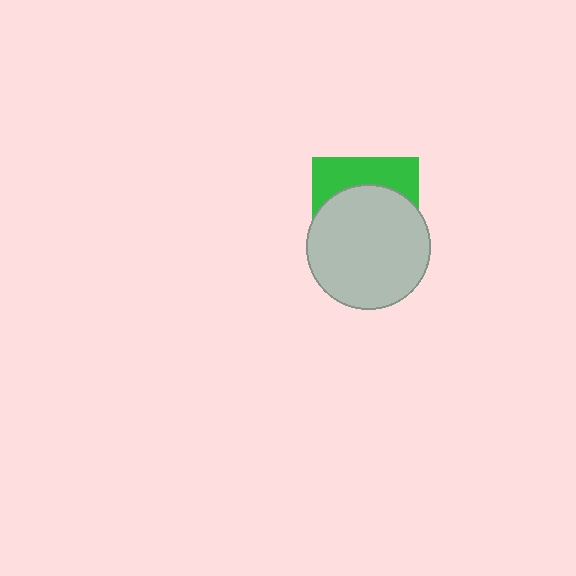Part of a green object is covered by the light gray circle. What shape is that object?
It is a square.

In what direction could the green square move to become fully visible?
The green square could move up. That would shift it out from behind the light gray circle entirely.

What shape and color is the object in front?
The object in front is a light gray circle.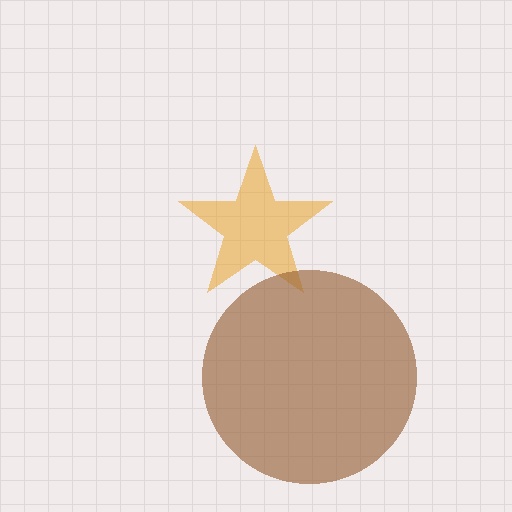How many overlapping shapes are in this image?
There are 2 overlapping shapes in the image.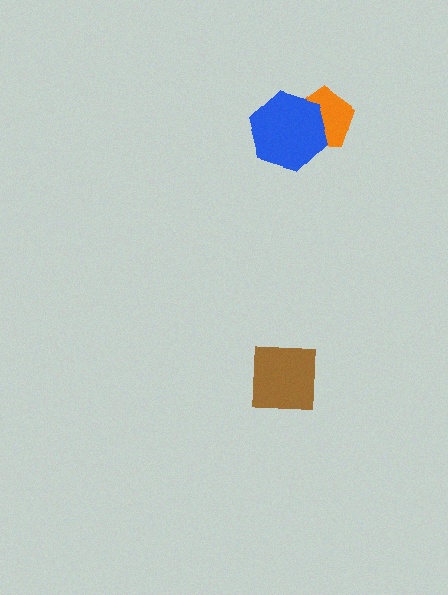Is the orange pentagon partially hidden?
Yes, it is partially covered by another shape.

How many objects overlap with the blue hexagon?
1 object overlaps with the blue hexagon.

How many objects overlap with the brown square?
0 objects overlap with the brown square.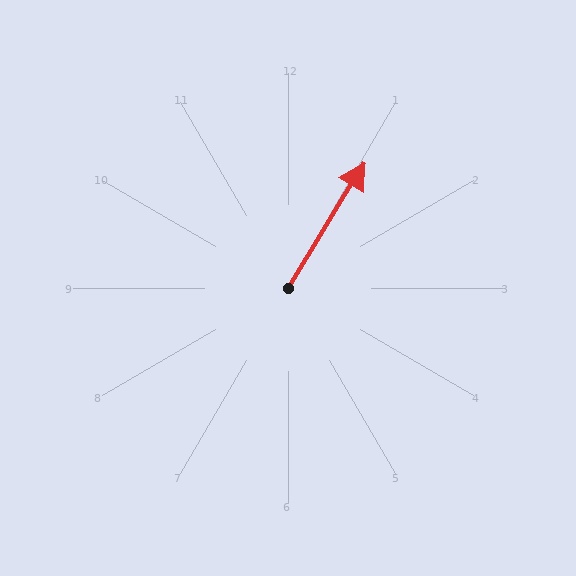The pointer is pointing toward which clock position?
Roughly 1 o'clock.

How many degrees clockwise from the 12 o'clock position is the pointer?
Approximately 31 degrees.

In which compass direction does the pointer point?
Northeast.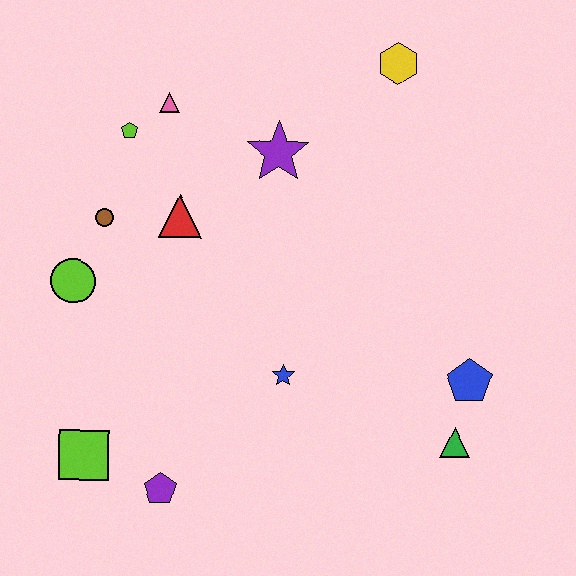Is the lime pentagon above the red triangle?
Yes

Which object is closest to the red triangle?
The brown circle is closest to the red triangle.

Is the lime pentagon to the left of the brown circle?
No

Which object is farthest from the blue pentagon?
The lime pentagon is farthest from the blue pentagon.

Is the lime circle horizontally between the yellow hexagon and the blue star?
No